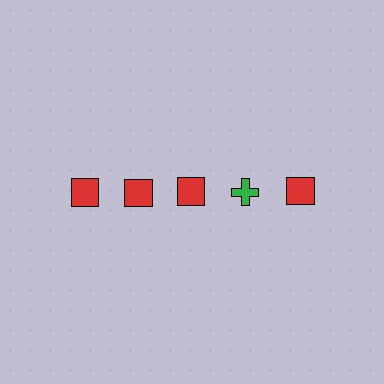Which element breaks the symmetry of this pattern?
The green cross in the top row, second from right column breaks the symmetry. All other shapes are red squares.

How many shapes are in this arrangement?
There are 5 shapes arranged in a grid pattern.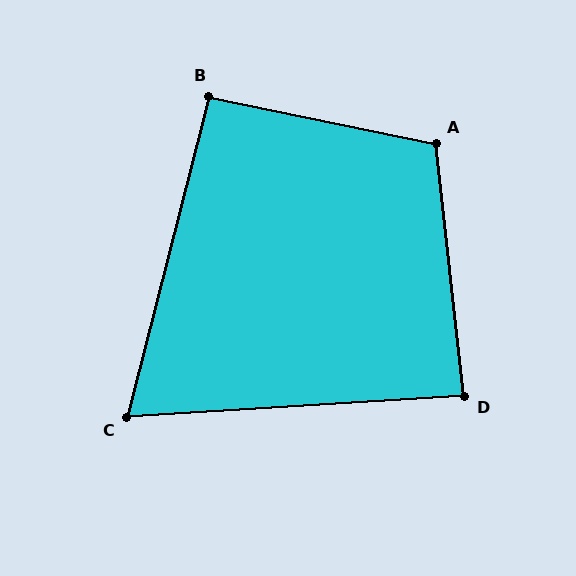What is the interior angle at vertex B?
Approximately 93 degrees (approximately right).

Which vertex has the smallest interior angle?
C, at approximately 72 degrees.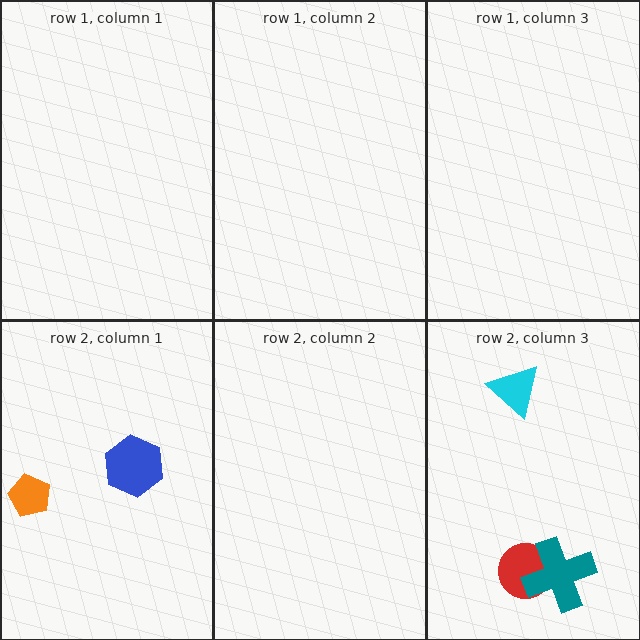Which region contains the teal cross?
The row 2, column 3 region.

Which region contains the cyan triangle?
The row 2, column 3 region.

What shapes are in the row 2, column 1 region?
The orange pentagon, the blue hexagon.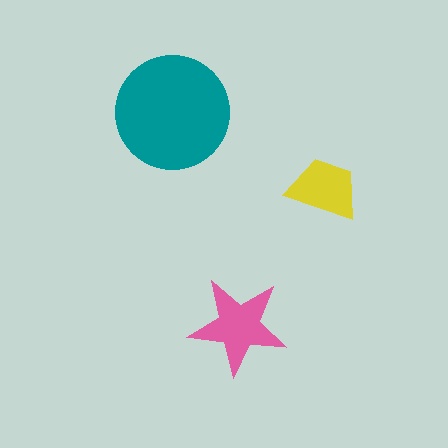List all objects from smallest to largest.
The yellow trapezoid, the pink star, the teal circle.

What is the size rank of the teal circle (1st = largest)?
1st.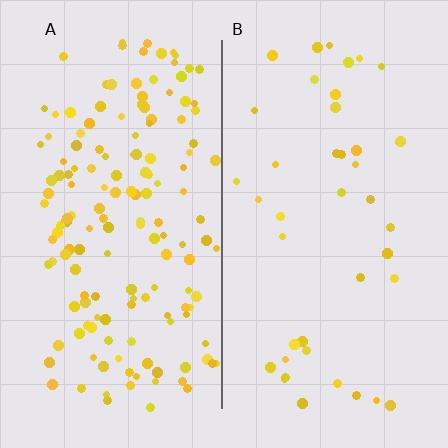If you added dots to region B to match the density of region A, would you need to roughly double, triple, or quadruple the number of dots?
Approximately quadruple.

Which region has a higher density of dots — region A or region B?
A (the left).